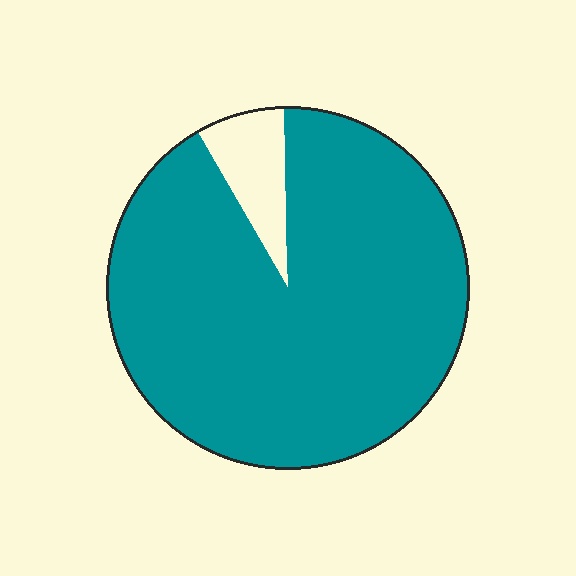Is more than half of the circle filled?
Yes.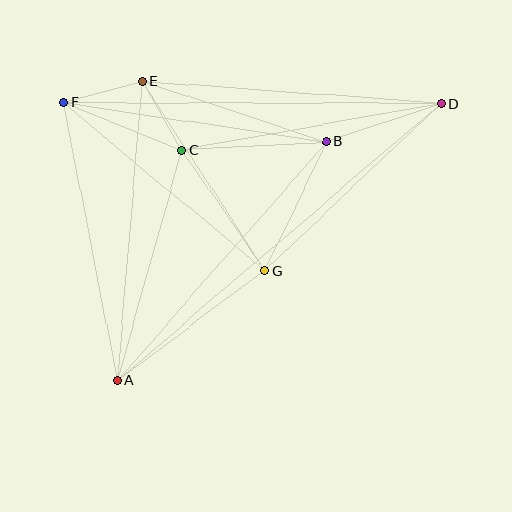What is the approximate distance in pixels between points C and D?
The distance between C and D is approximately 264 pixels.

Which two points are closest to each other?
Points C and E are closest to each other.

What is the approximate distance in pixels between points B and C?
The distance between B and C is approximately 145 pixels.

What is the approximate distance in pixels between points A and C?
The distance between A and C is approximately 239 pixels.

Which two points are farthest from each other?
Points A and D are farthest from each other.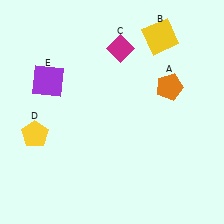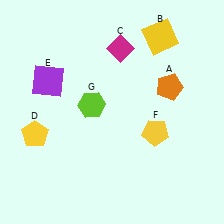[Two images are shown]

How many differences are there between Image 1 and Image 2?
There are 2 differences between the two images.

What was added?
A yellow pentagon (F), a lime hexagon (G) were added in Image 2.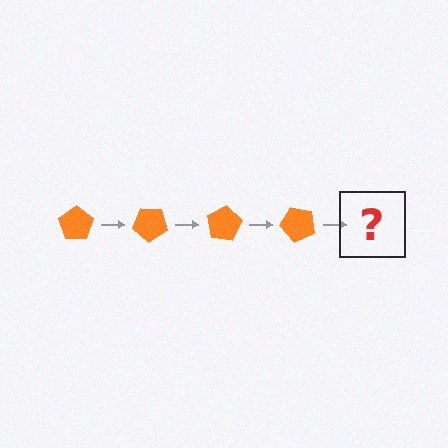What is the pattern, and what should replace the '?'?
The pattern is that the pentagon rotates 40 degrees each step. The '?' should be an orange pentagon rotated 160 degrees.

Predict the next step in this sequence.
The next step is an orange pentagon rotated 160 degrees.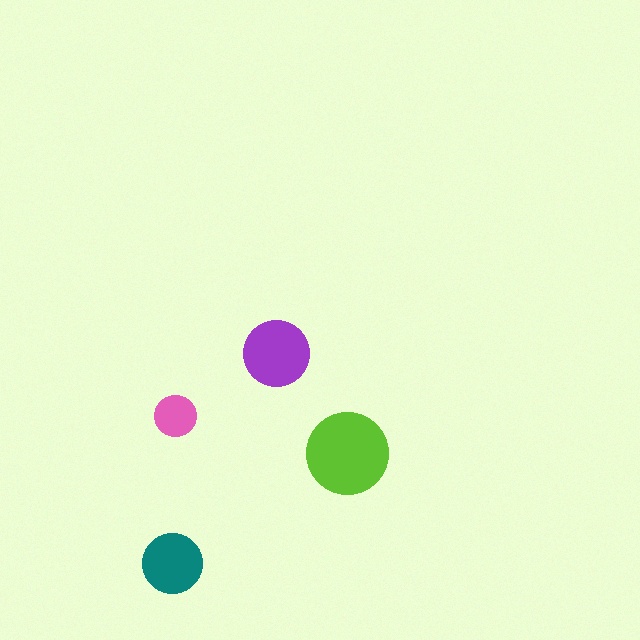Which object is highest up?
The purple circle is topmost.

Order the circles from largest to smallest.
the lime one, the purple one, the teal one, the pink one.